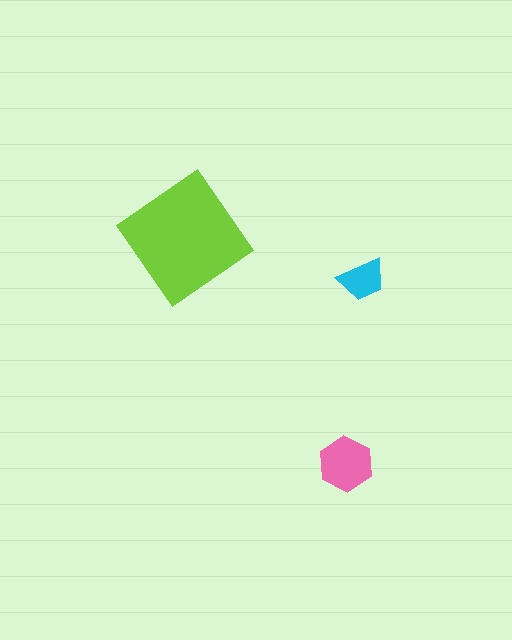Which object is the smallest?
The cyan trapezoid.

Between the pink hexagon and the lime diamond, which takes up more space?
The lime diamond.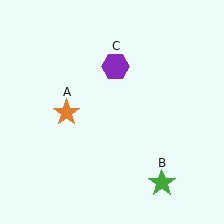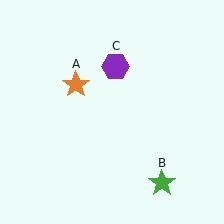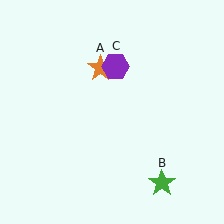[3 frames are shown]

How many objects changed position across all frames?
1 object changed position: orange star (object A).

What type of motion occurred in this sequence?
The orange star (object A) rotated clockwise around the center of the scene.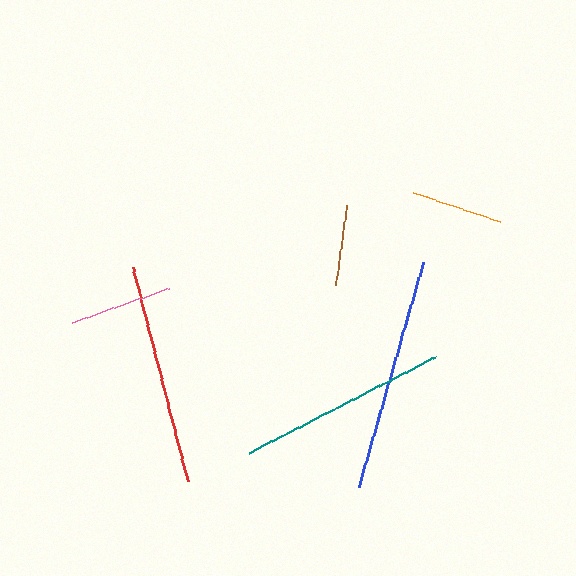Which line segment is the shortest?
The brown line is the shortest at approximately 80 pixels.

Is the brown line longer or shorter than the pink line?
The pink line is longer than the brown line.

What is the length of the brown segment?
The brown segment is approximately 80 pixels long.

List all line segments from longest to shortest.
From longest to shortest: blue, red, teal, pink, orange, brown.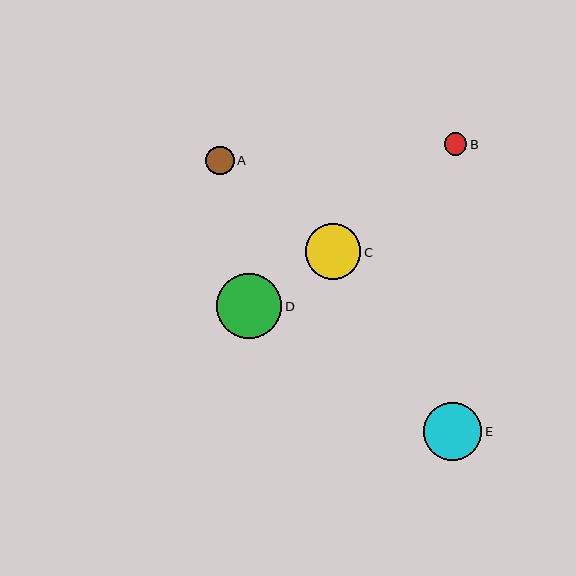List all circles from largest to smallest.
From largest to smallest: D, E, C, A, B.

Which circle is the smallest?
Circle B is the smallest with a size of approximately 23 pixels.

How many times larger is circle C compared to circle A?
Circle C is approximately 2.0 times the size of circle A.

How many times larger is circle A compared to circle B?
Circle A is approximately 1.2 times the size of circle B.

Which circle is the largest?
Circle D is the largest with a size of approximately 65 pixels.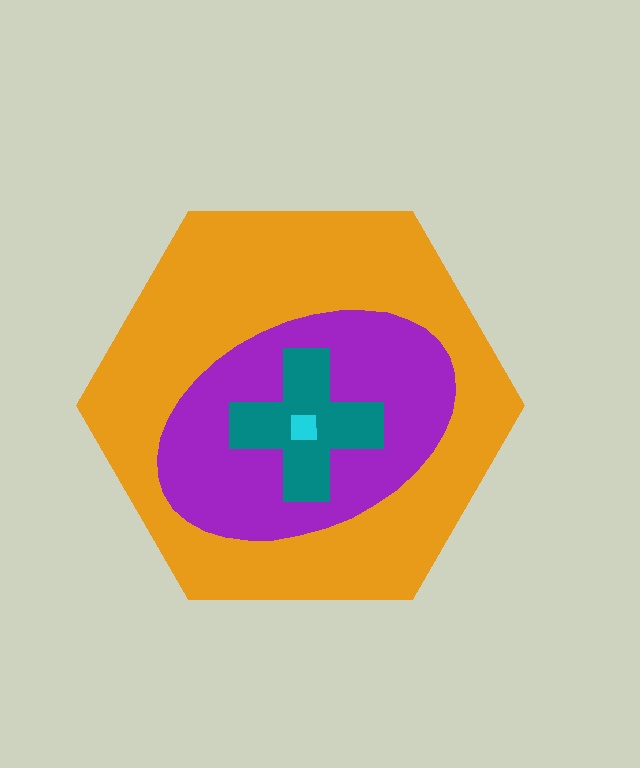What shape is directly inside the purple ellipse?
The teal cross.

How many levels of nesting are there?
4.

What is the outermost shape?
The orange hexagon.